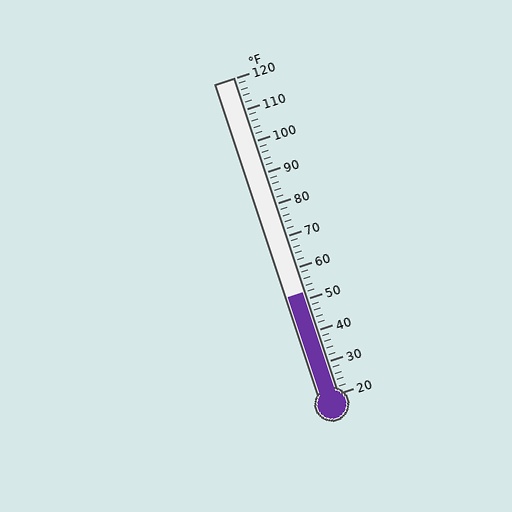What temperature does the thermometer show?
The thermometer shows approximately 52°F.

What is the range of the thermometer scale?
The thermometer scale ranges from 20°F to 120°F.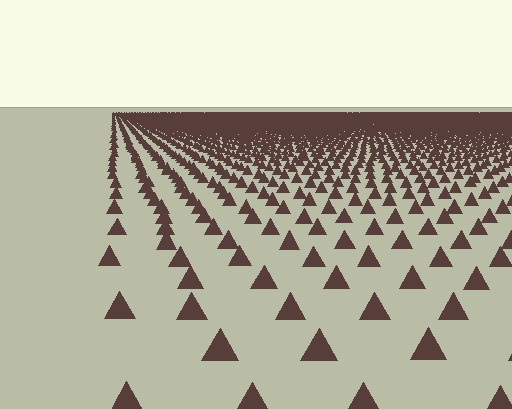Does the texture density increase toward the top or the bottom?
Density increases toward the top.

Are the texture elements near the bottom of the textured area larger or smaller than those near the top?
Larger. Near the bottom, elements are closer to the viewer and appear at a bigger on-screen size.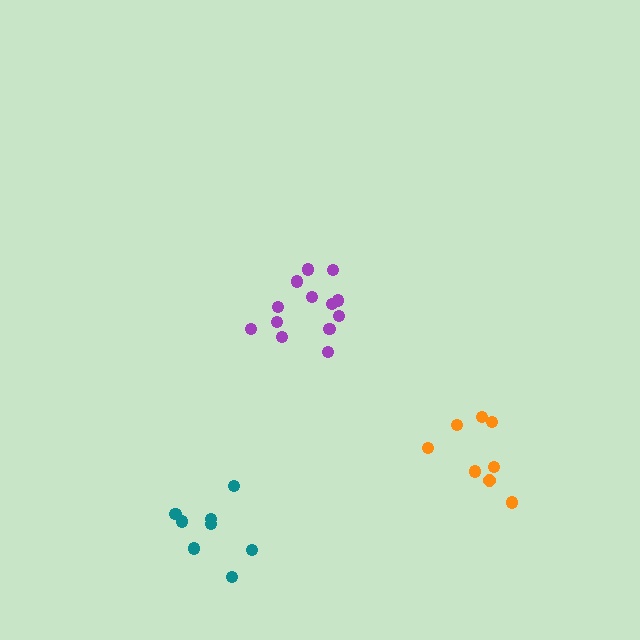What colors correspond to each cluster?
The clusters are colored: teal, purple, orange.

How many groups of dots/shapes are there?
There are 3 groups.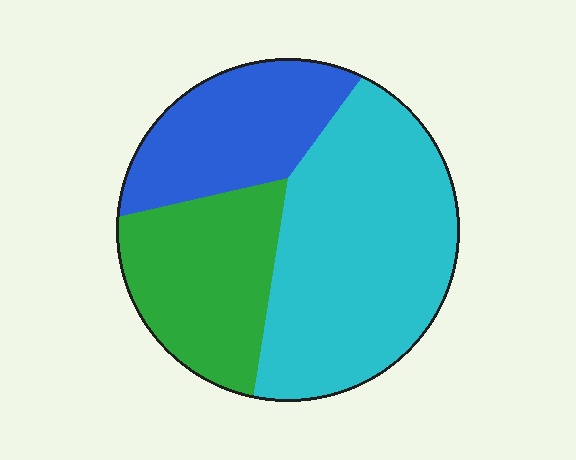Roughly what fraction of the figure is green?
Green takes up about one quarter (1/4) of the figure.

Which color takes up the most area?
Cyan, at roughly 50%.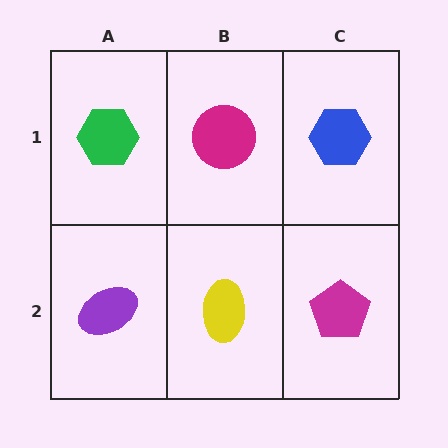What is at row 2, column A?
A purple ellipse.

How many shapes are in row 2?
3 shapes.